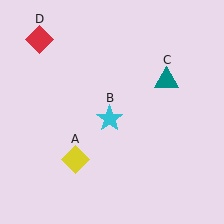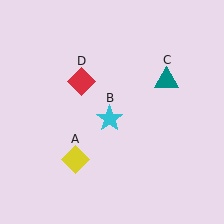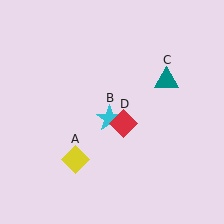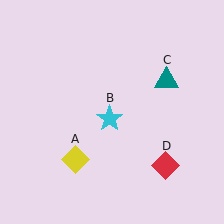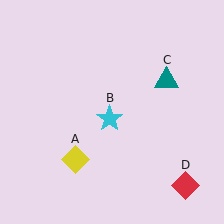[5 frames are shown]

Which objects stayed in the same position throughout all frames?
Yellow diamond (object A) and cyan star (object B) and teal triangle (object C) remained stationary.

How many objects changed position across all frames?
1 object changed position: red diamond (object D).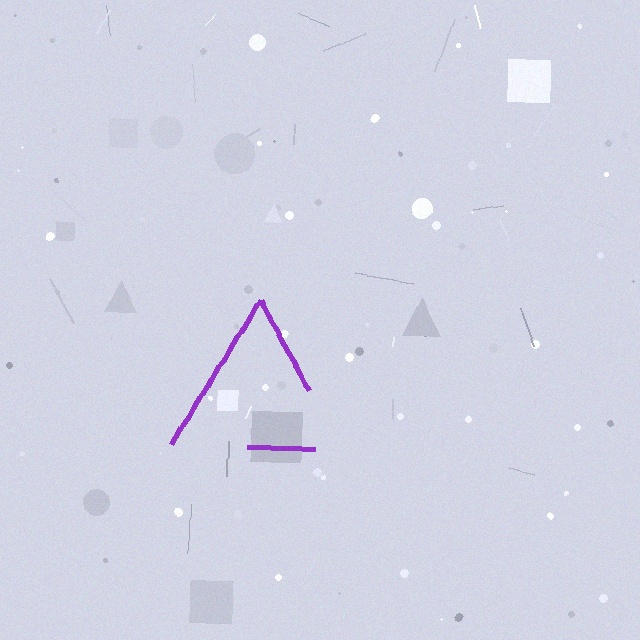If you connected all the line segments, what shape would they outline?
They would outline a triangle.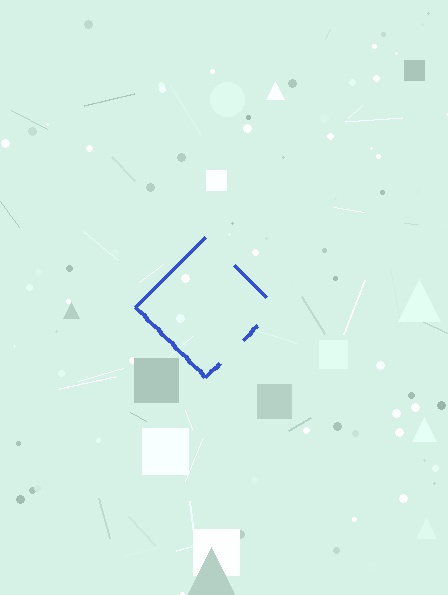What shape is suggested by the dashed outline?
The dashed outline suggests a diamond.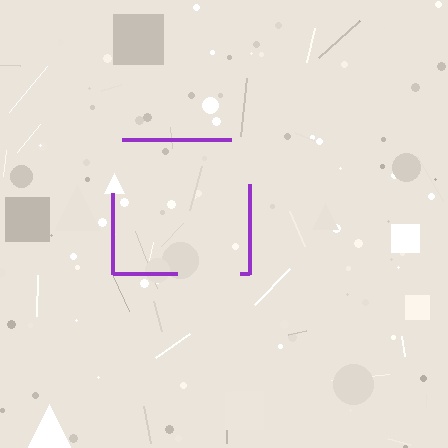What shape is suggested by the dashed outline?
The dashed outline suggests a square.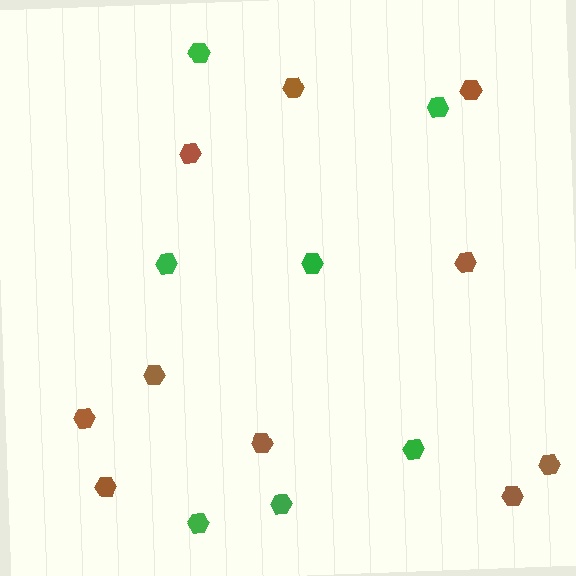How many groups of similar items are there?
There are 2 groups: one group of brown hexagons (10) and one group of green hexagons (7).